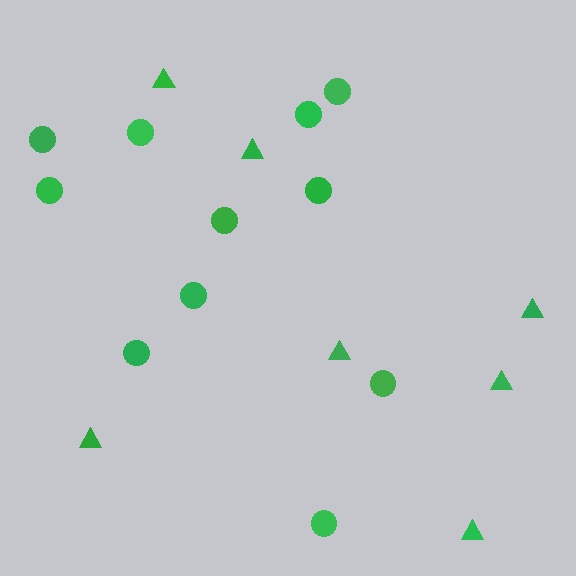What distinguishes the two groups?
There are 2 groups: one group of triangles (7) and one group of circles (11).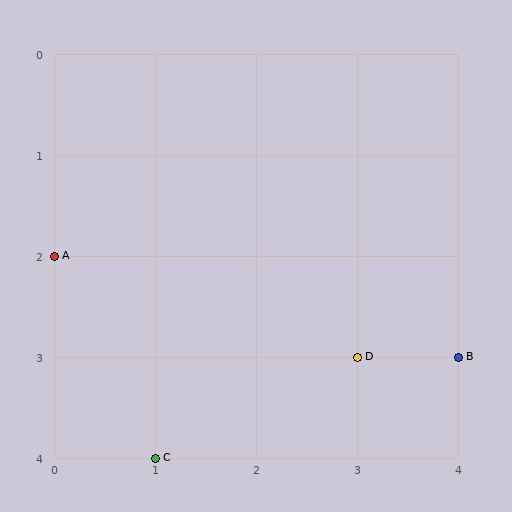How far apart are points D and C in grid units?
Points D and C are 2 columns and 1 row apart (about 2.2 grid units diagonally).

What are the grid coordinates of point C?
Point C is at grid coordinates (1, 4).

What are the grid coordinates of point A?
Point A is at grid coordinates (0, 2).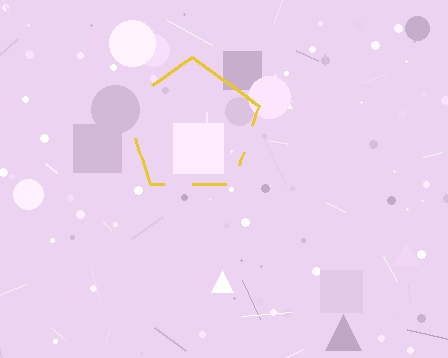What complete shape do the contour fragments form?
The contour fragments form a pentagon.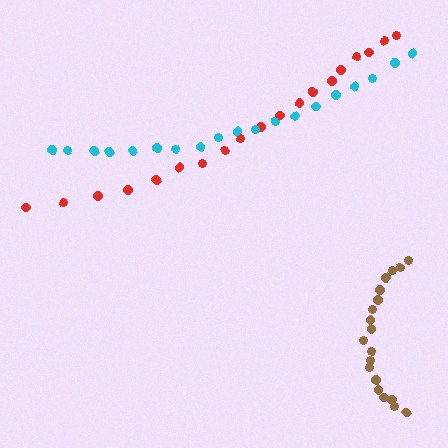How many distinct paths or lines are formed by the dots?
There are 3 distinct paths.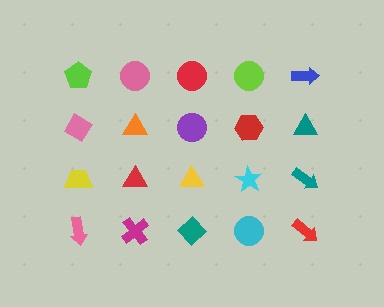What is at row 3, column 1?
A yellow trapezoid.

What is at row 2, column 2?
An orange triangle.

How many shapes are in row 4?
5 shapes.